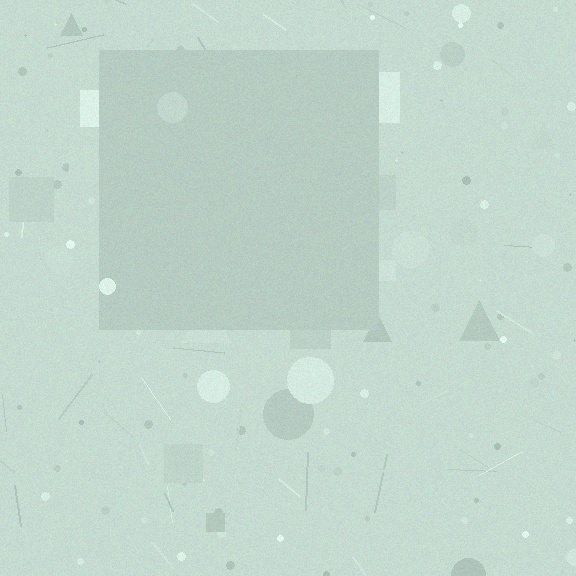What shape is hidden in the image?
A square is hidden in the image.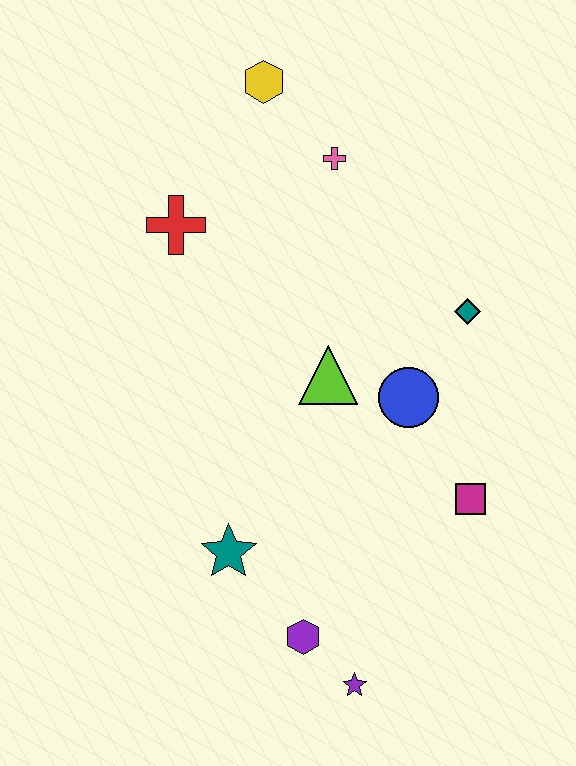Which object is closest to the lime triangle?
The blue circle is closest to the lime triangle.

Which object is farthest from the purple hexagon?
The yellow hexagon is farthest from the purple hexagon.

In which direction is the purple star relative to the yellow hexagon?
The purple star is below the yellow hexagon.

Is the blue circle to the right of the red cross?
Yes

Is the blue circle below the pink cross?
Yes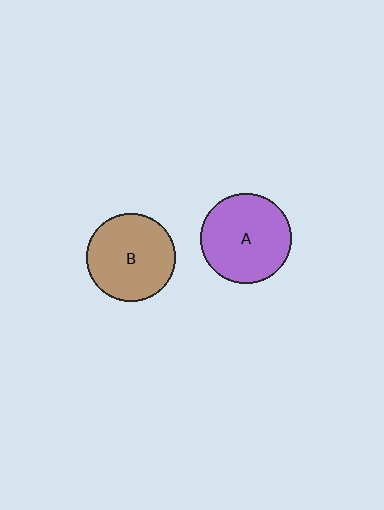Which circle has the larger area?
Circle A (purple).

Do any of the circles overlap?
No, none of the circles overlap.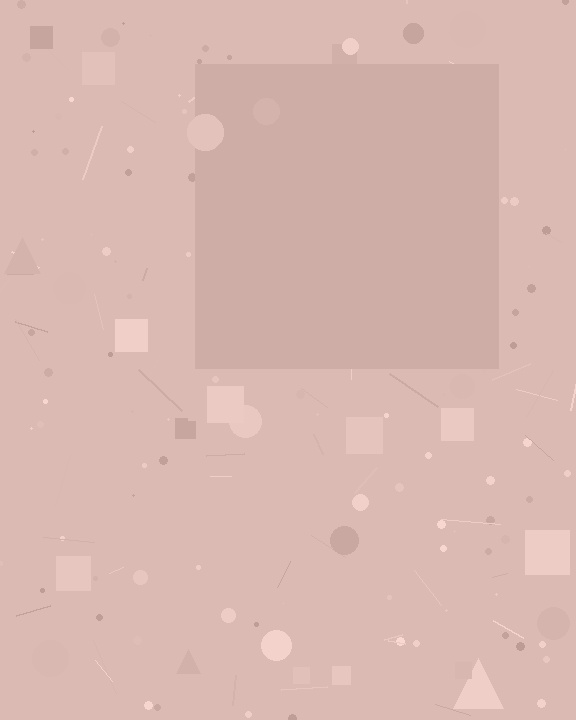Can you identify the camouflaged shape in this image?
The camouflaged shape is a square.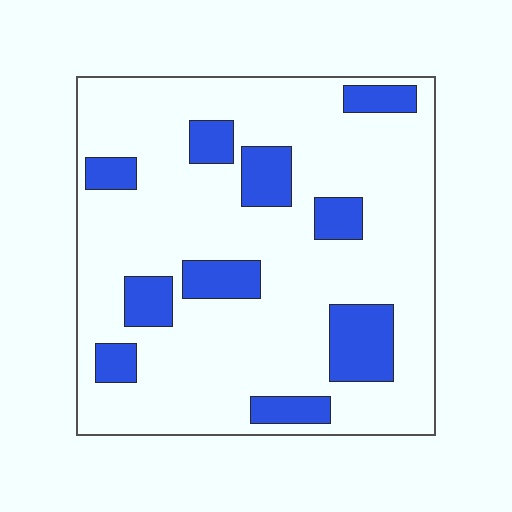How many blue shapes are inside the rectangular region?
10.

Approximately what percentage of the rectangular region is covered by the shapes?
Approximately 20%.